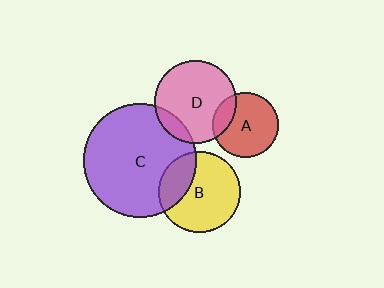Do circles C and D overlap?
Yes.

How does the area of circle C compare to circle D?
Approximately 1.9 times.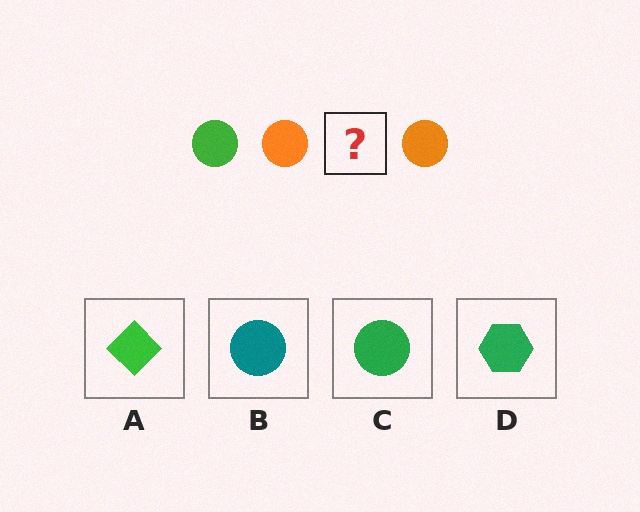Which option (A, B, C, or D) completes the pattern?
C.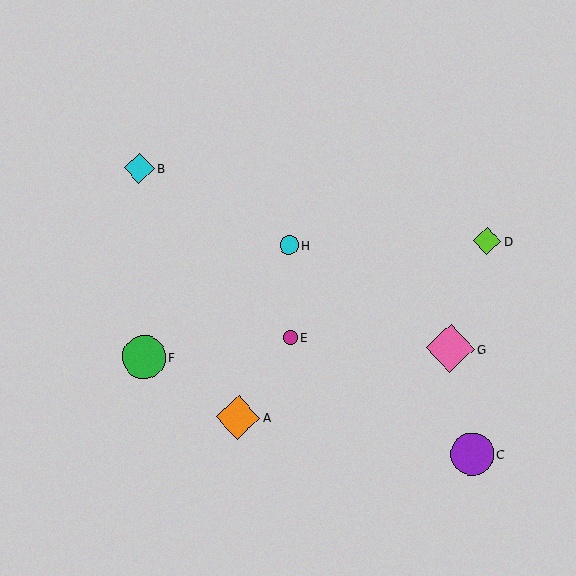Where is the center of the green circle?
The center of the green circle is at (144, 357).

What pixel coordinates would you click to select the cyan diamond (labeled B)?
Click at (139, 168) to select the cyan diamond B.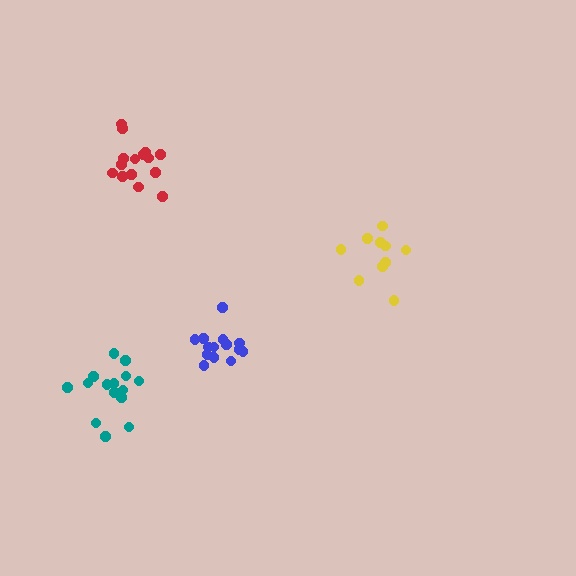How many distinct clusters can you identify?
There are 4 distinct clusters.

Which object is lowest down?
The teal cluster is bottommost.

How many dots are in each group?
Group 1: 15 dots, Group 2: 14 dots, Group 3: 10 dots, Group 4: 15 dots (54 total).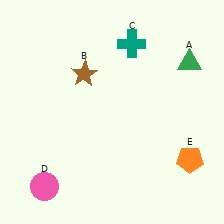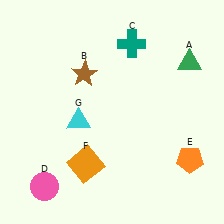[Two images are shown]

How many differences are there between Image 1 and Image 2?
There are 2 differences between the two images.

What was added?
An orange square (F), a cyan triangle (G) were added in Image 2.